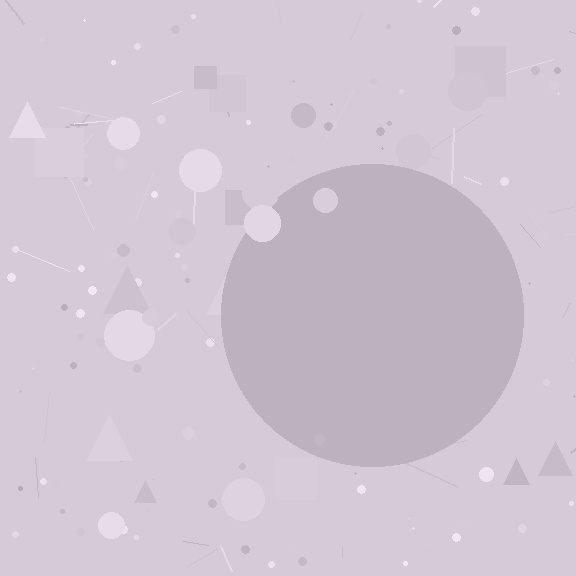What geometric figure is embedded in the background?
A circle is embedded in the background.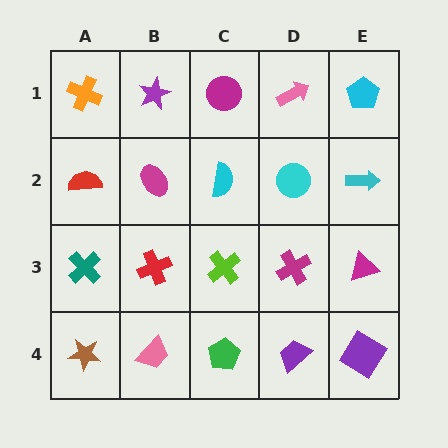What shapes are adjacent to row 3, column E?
A cyan arrow (row 2, column E), a purple diamond (row 4, column E), a magenta cross (row 3, column D).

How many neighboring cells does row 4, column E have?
2.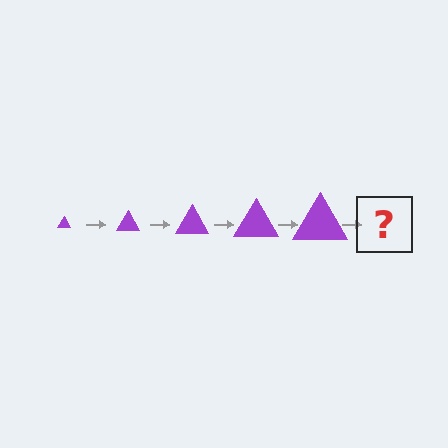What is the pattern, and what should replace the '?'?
The pattern is that the triangle gets progressively larger each step. The '?' should be a purple triangle, larger than the previous one.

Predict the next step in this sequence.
The next step is a purple triangle, larger than the previous one.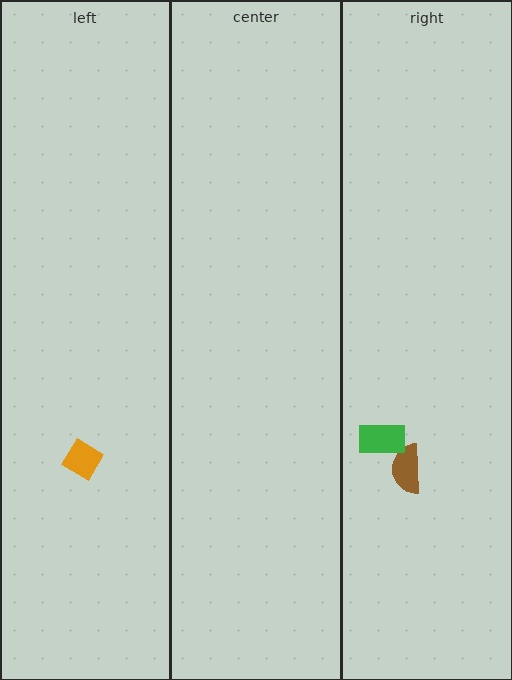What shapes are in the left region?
The orange diamond.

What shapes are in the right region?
The brown semicircle, the green rectangle.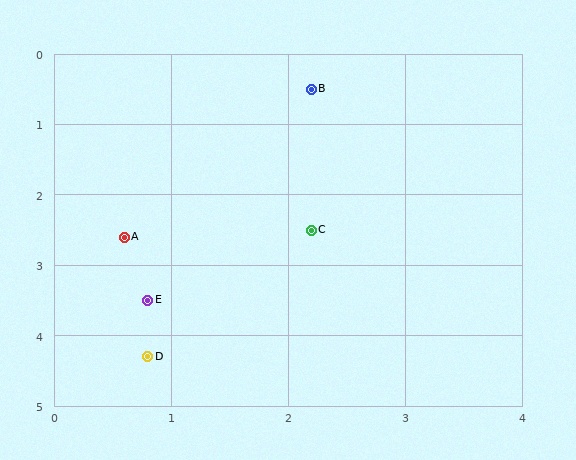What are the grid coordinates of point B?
Point B is at approximately (2.2, 0.5).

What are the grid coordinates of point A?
Point A is at approximately (0.6, 2.6).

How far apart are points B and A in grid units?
Points B and A are about 2.6 grid units apart.